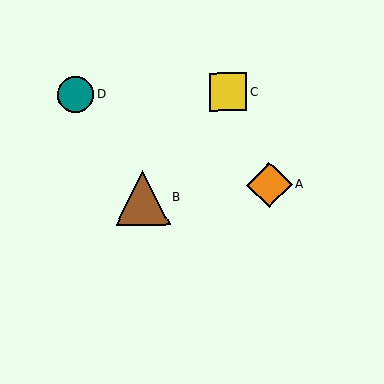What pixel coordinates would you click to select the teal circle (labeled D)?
Click at (76, 94) to select the teal circle D.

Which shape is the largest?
The brown triangle (labeled B) is the largest.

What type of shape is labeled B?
Shape B is a brown triangle.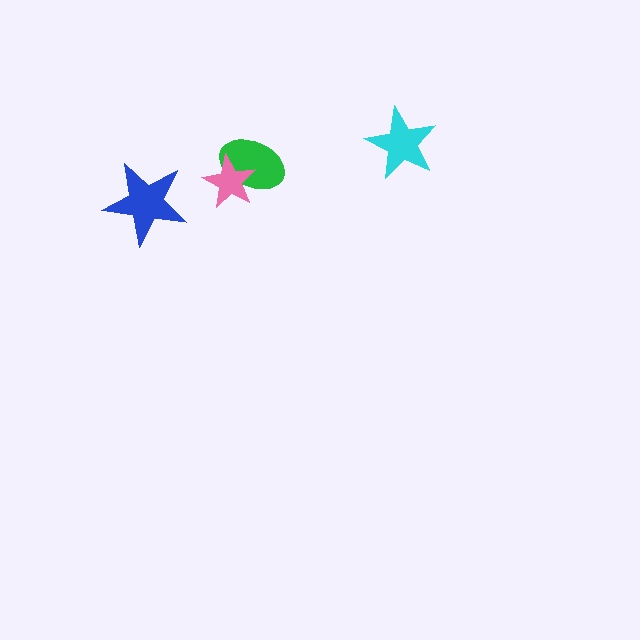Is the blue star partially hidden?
No, no other shape covers it.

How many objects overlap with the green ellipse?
1 object overlaps with the green ellipse.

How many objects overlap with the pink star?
1 object overlaps with the pink star.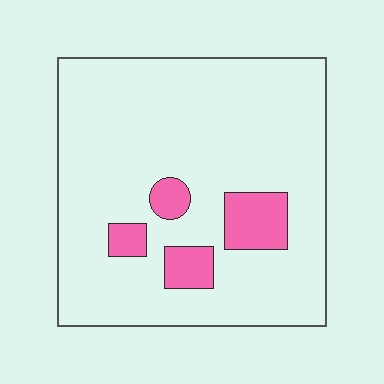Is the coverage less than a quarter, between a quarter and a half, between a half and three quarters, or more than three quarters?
Less than a quarter.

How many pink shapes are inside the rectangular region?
4.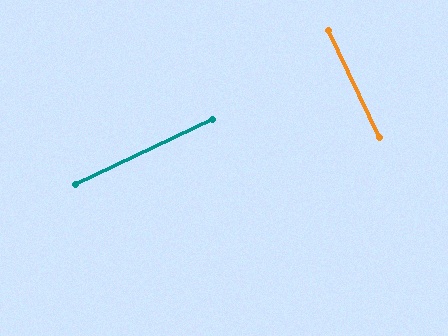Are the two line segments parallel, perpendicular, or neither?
Perpendicular — they meet at approximately 90°.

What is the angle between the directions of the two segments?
Approximately 90 degrees.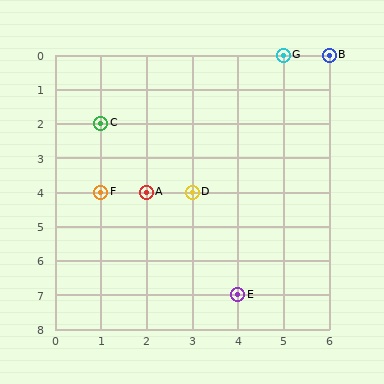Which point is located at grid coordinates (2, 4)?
Point A is at (2, 4).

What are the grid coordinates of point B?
Point B is at grid coordinates (6, 0).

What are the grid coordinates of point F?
Point F is at grid coordinates (1, 4).